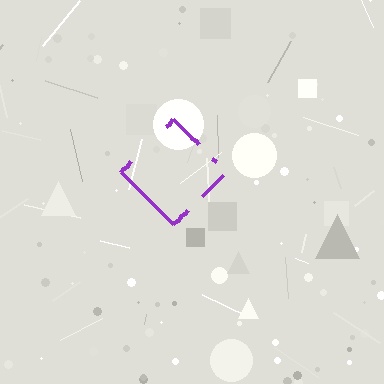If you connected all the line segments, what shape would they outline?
They would outline a diamond.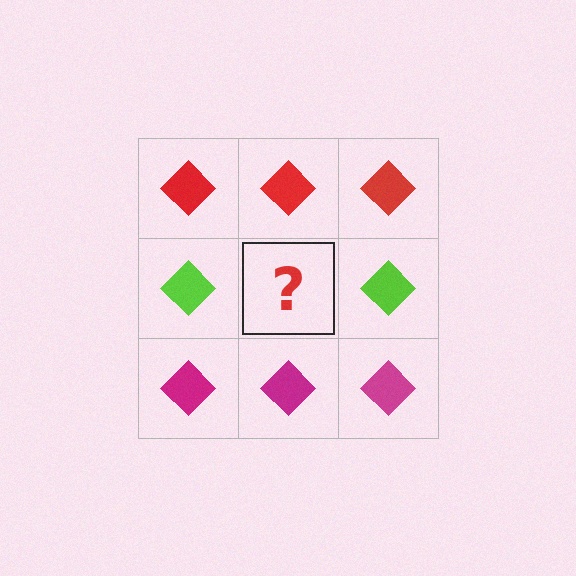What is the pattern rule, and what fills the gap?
The rule is that each row has a consistent color. The gap should be filled with a lime diamond.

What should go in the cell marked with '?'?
The missing cell should contain a lime diamond.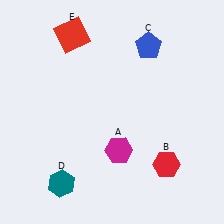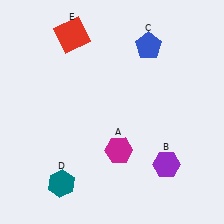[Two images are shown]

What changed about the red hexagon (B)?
In Image 1, B is red. In Image 2, it changed to purple.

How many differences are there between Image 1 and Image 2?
There is 1 difference between the two images.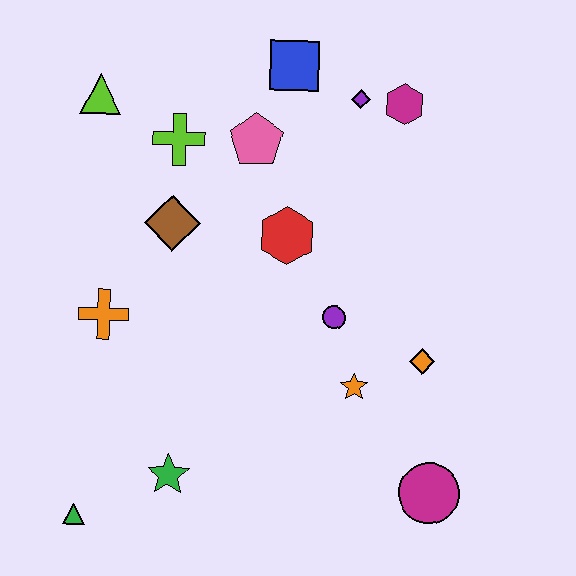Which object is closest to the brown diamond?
The lime cross is closest to the brown diamond.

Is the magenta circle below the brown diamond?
Yes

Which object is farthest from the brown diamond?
The magenta circle is farthest from the brown diamond.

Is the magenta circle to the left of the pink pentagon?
No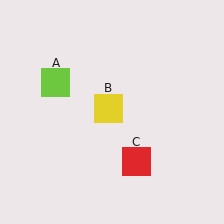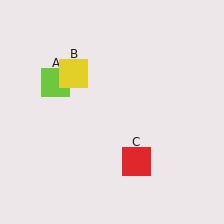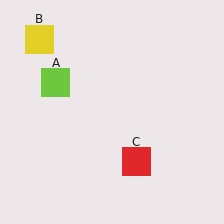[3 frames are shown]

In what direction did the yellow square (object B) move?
The yellow square (object B) moved up and to the left.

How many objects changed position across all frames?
1 object changed position: yellow square (object B).